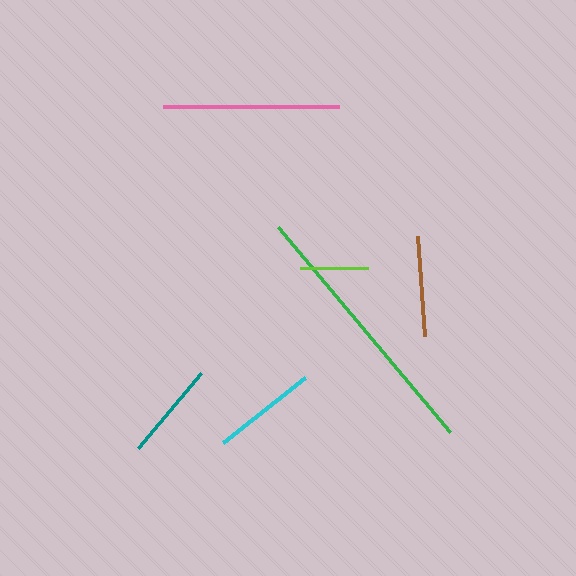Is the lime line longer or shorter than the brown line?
The brown line is longer than the lime line.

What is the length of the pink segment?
The pink segment is approximately 177 pixels long.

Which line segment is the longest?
The green line is the longest at approximately 268 pixels.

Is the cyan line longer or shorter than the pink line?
The pink line is longer than the cyan line.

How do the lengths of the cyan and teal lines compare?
The cyan and teal lines are approximately the same length.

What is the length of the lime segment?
The lime segment is approximately 68 pixels long.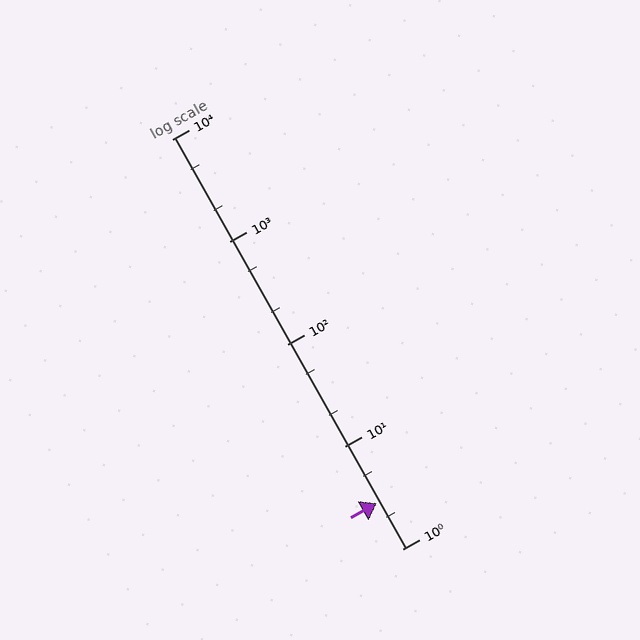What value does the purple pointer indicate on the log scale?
The pointer indicates approximately 2.8.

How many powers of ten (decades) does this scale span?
The scale spans 4 decades, from 1 to 10000.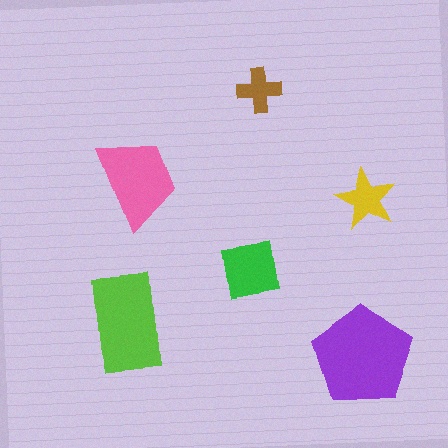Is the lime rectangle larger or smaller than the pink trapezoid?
Larger.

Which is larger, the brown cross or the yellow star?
The yellow star.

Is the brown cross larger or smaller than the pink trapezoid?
Smaller.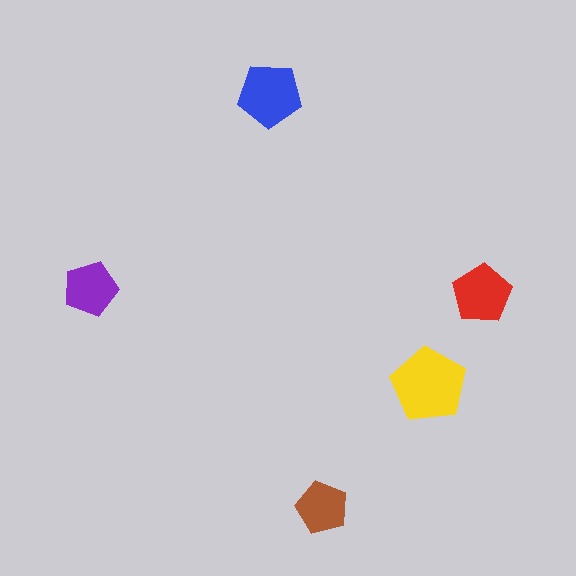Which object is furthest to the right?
The red pentagon is rightmost.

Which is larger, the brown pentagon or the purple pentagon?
The purple one.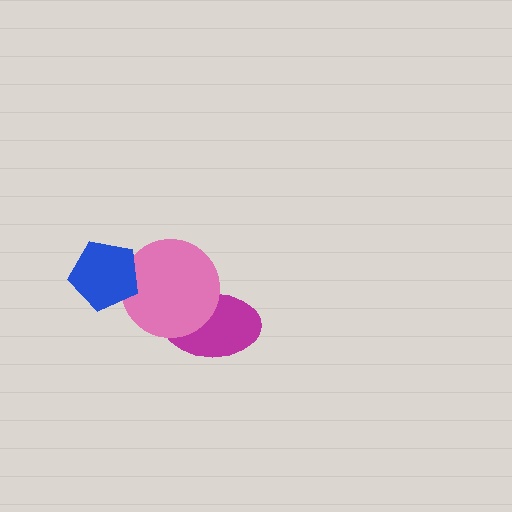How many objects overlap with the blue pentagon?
1 object overlaps with the blue pentagon.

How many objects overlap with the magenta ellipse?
1 object overlaps with the magenta ellipse.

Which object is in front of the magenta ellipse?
The pink circle is in front of the magenta ellipse.